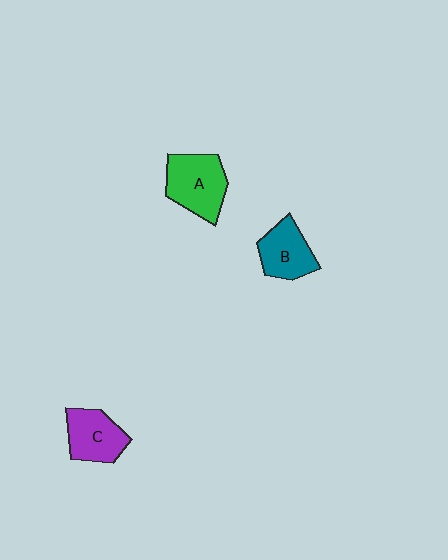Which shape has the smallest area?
Shape B (teal).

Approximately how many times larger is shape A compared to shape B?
Approximately 1.3 times.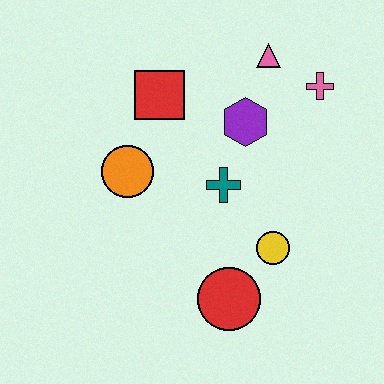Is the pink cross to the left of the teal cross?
No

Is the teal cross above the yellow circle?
Yes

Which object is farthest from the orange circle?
The pink cross is farthest from the orange circle.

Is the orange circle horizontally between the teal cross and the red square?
No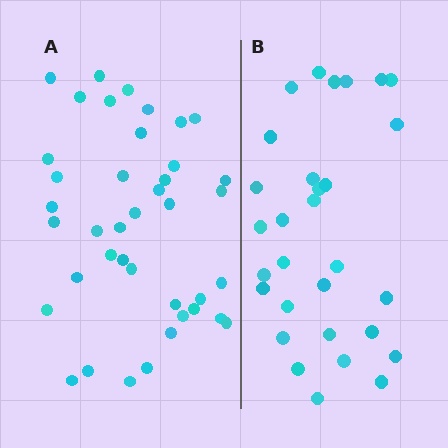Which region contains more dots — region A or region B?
Region A (the left region) has more dots.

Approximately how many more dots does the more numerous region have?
Region A has roughly 10 or so more dots than region B.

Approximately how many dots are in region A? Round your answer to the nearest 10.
About 40 dots.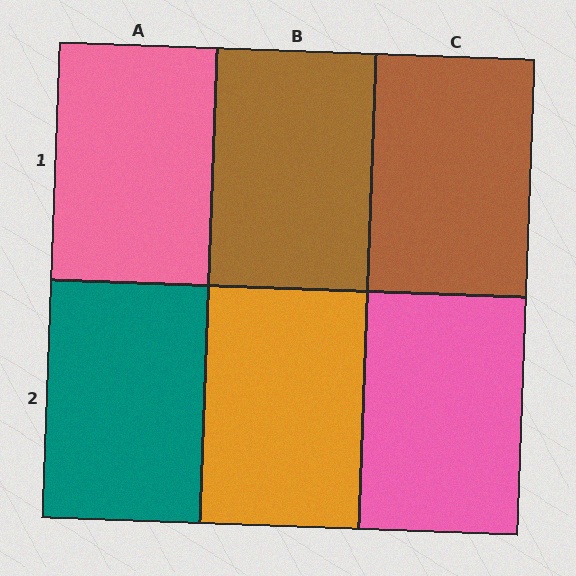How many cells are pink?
2 cells are pink.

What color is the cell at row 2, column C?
Pink.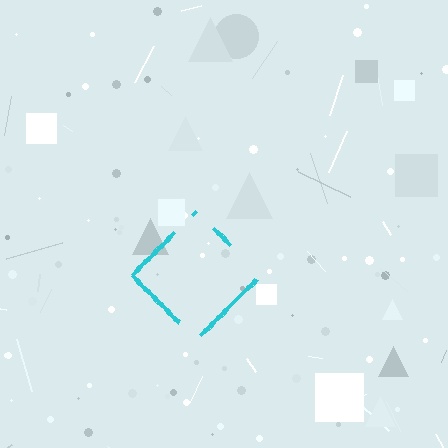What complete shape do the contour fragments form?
The contour fragments form a diamond.